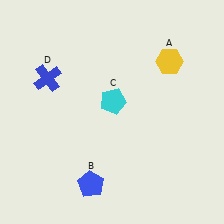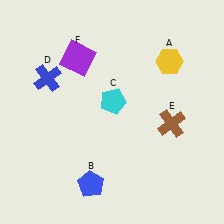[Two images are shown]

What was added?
A brown cross (E), a purple square (F) were added in Image 2.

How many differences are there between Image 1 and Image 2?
There are 2 differences between the two images.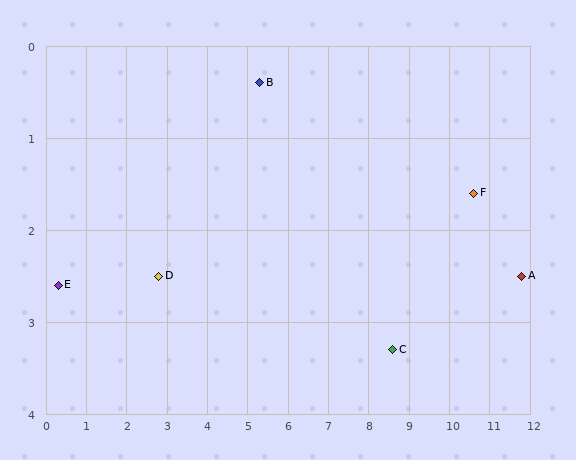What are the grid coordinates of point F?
Point F is at approximately (10.6, 1.6).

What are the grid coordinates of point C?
Point C is at approximately (8.6, 3.3).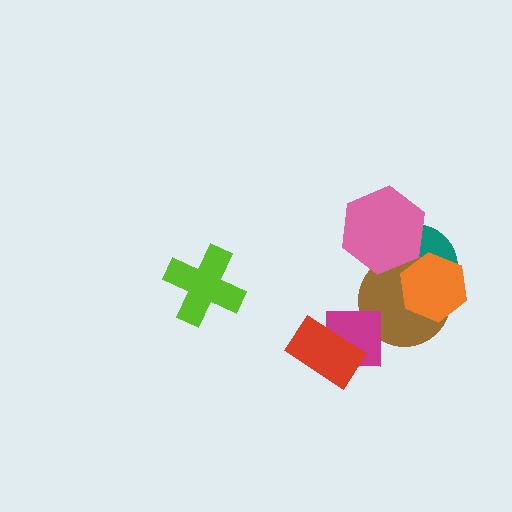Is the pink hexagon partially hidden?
No, no other shape covers it.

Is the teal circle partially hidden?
Yes, it is partially covered by another shape.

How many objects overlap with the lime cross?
0 objects overlap with the lime cross.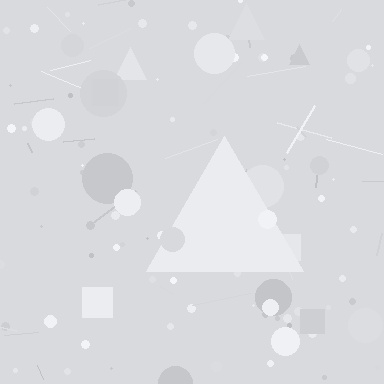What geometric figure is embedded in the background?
A triangle is embedded in the background.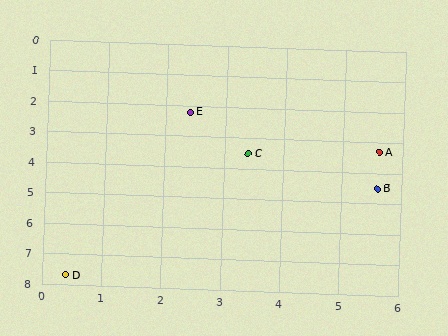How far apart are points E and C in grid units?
Points E and C are about 1.6 grid units apart.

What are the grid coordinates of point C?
Point C is at approximately (3.4, 3.5).